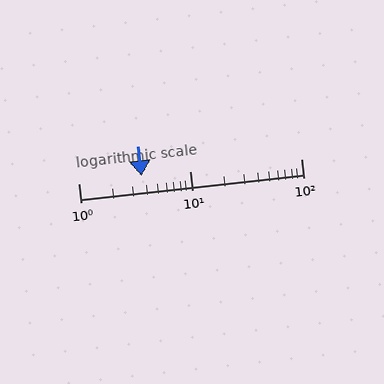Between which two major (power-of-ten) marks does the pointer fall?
The pointer is between 1 and 10.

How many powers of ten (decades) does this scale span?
The scale spans 2 decades, from 1 to 100.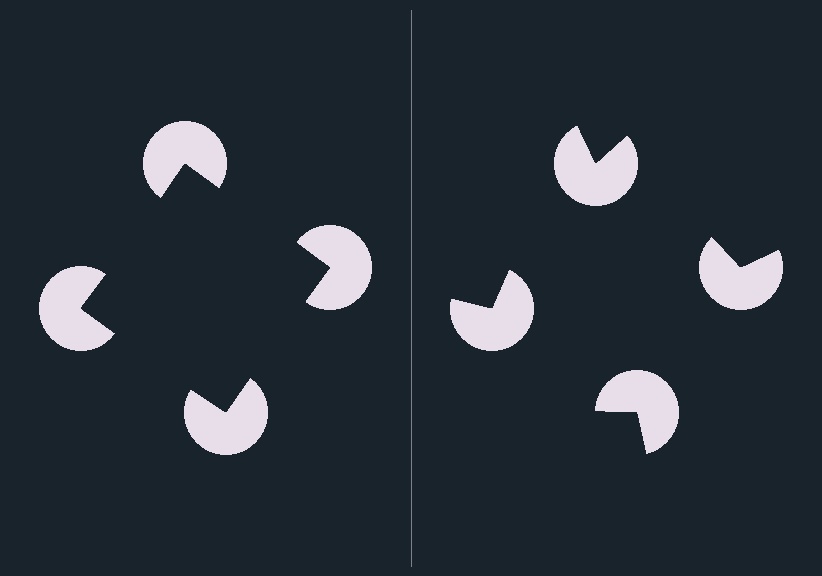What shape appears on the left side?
An illusory square.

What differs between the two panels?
The pac-man discs are positioned identically on both sides; only the wedge orientations differ. On the left they align to a square; on the right they are misaligned.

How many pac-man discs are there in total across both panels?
8 — 4 on each side.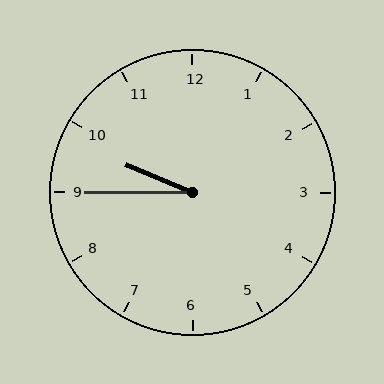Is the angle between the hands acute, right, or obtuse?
It is acute.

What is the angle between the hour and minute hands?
Approximately 22 degrees.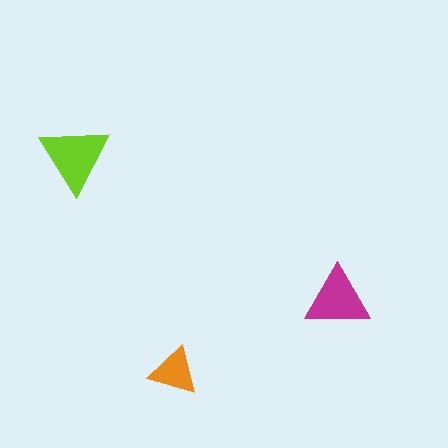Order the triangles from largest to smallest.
the lime one, the magenta one, the orange one.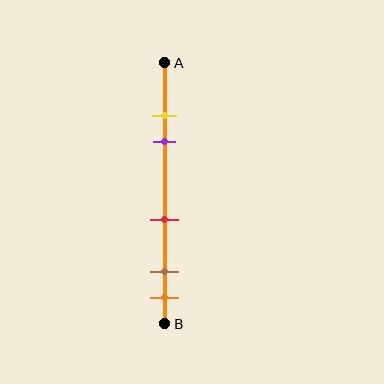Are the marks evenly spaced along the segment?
No, the marks are not evenly spaced.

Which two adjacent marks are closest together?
The yellow and purple marks are the closest adjacent pair.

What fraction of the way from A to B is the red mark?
The red mark is approximately 60% (0.6) of the way from A to B.